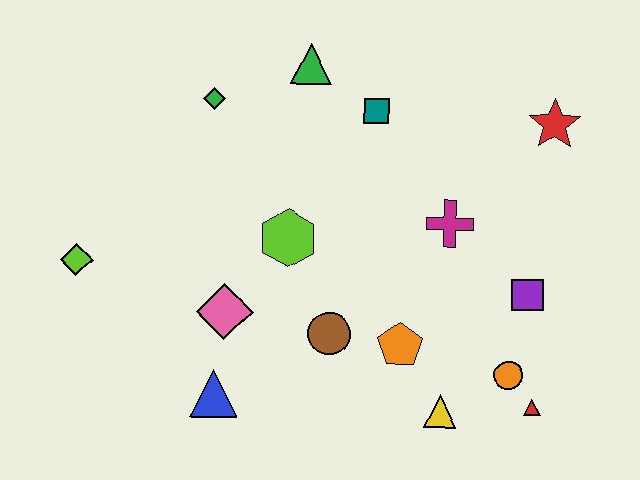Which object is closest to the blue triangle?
The pink diamond is closest to the blue triangle.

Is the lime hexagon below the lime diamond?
No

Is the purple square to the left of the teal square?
No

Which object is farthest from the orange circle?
The lime diamond is farthest from the orange circle.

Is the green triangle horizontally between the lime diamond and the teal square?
Yes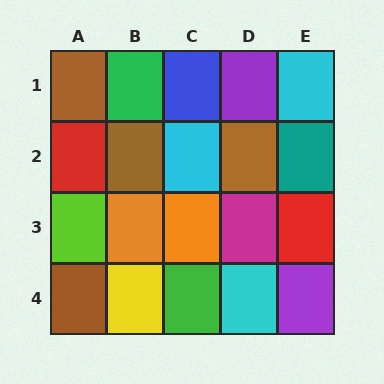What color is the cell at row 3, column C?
Orange.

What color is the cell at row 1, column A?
Brown.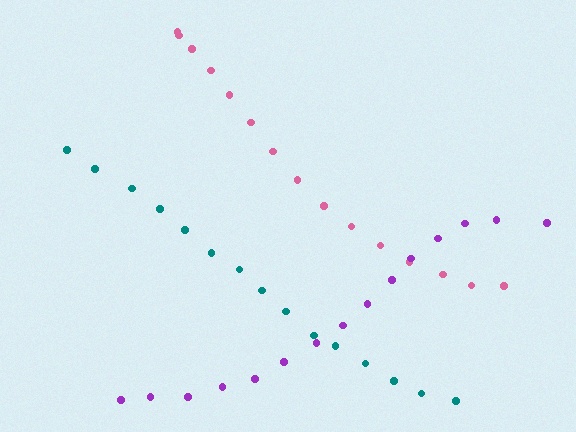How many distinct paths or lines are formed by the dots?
There are 3 distinct paths.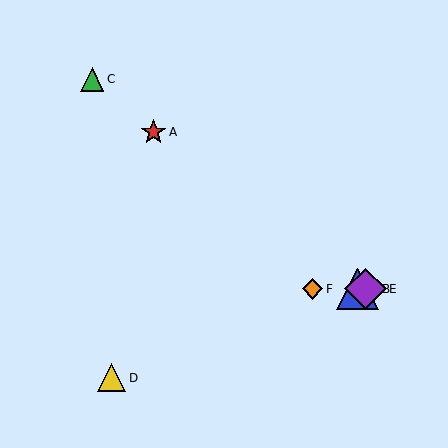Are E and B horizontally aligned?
Yes, both are at y≈289.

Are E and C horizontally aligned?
No, E is at y≈289 and C is at y≈79.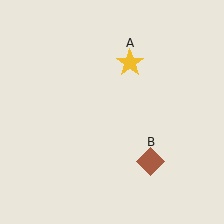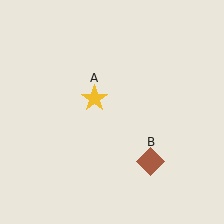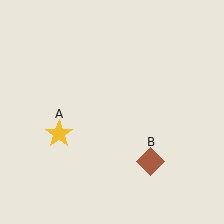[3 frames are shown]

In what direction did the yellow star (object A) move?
The yellow star (object A) moved down and to the left.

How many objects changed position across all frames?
1 object changed position: yellow star (object A).